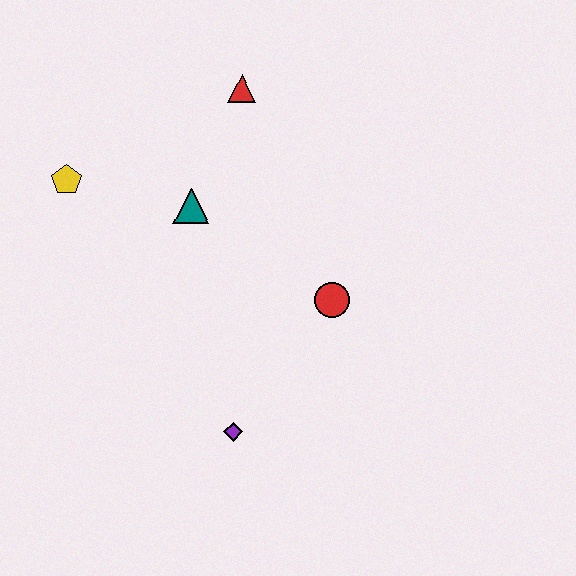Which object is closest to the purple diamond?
The red circle is closest to the purple diamond.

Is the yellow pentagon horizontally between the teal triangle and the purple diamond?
No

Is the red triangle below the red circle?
No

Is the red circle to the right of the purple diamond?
Yes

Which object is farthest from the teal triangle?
The purple diamond is farthest from the teal triangle.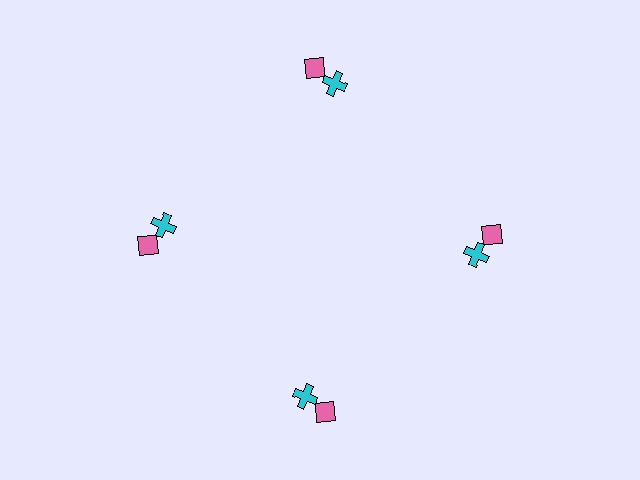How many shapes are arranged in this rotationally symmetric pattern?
There are 8 shapes, arranged in 4 groups of 2.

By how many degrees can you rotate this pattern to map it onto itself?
The pattern maps onto itself every 90 degrees of rotation.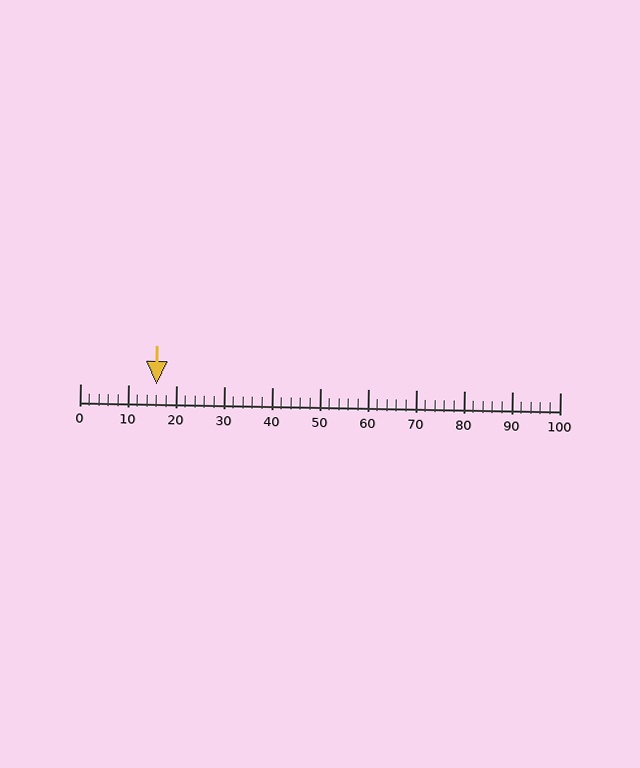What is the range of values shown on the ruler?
The ruler shows values from 0 to 100.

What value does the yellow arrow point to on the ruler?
The yellow arrow points to approximately 16.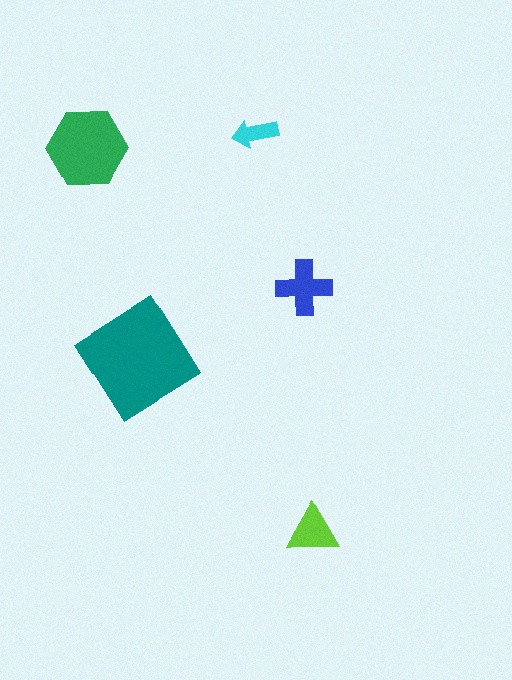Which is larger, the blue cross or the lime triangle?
The blue cross.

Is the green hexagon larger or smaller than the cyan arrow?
Larger.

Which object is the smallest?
The cyan arrow.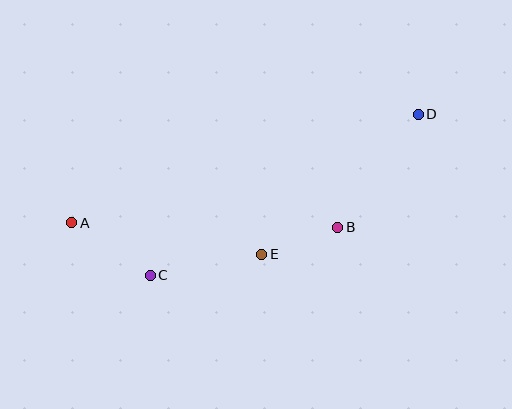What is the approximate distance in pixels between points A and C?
The distance between A and C is approximately 95 pixels.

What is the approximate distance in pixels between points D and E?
The distance between D and E is approximately 210 pixels.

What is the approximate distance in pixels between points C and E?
The distance between C and E is approximately 113 pixels.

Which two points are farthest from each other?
Points A and D are farthest from each other.